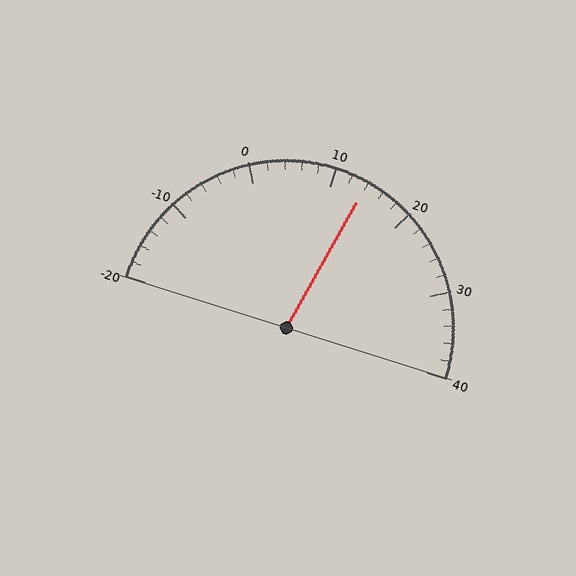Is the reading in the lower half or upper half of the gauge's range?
The reading is in the upper half of the range (-20 to 40).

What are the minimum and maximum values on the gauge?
The gauge ranges from -20 to 40.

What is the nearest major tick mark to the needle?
The nearest major tick mark is 10.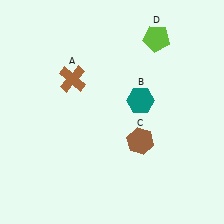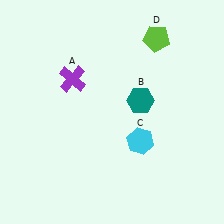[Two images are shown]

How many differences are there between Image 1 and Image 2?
There are 2 differences between the two images.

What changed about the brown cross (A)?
In Image 1, A is brown. In Image 2, it changed to purple.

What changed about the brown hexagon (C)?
In Image 1, C is brown. In Image 2, it changed to cyan.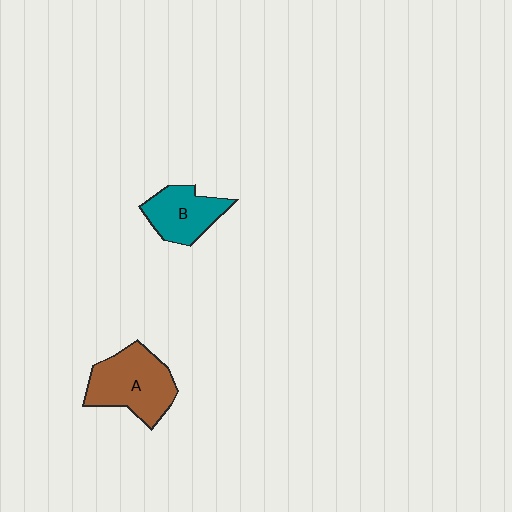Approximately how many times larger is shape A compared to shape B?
Approximately 1.4 times.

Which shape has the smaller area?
Shape B (teal).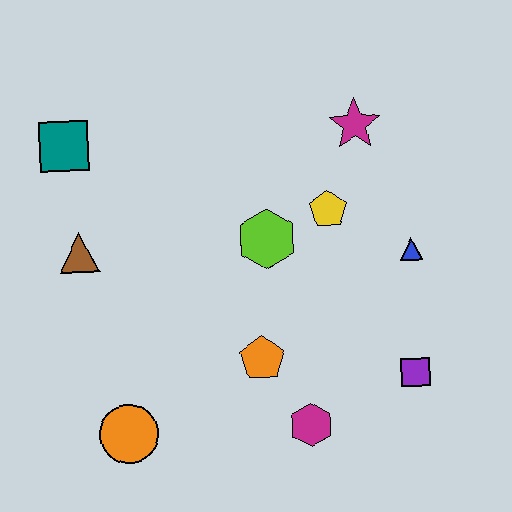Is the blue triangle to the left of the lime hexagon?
No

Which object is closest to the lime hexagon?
The yellow pentagon is closest to the lime hexagon.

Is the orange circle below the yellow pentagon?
Yes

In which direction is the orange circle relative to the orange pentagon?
The orange circle is to the left of the orange pentagon.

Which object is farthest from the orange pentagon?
The teal square is farthest from the orange pentagon.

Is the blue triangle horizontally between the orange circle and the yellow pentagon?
No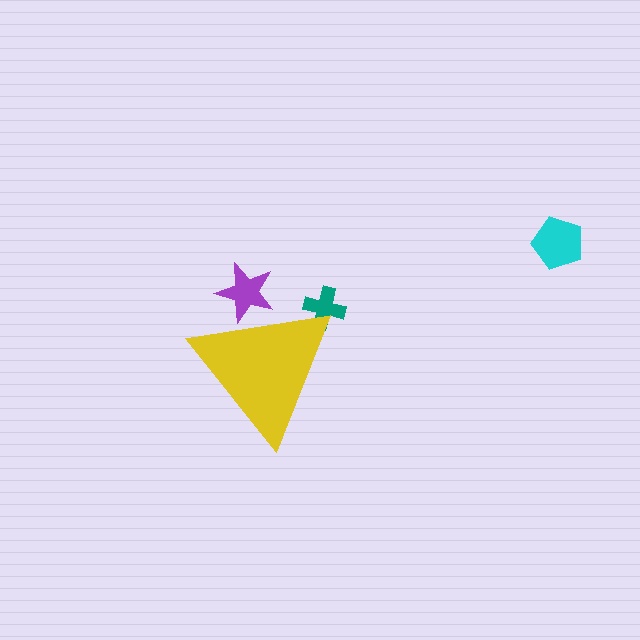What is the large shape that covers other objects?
A yellow triangle.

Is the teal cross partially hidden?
Yes, the teal cross is partially hidden behind the yellow triangle.